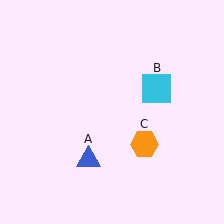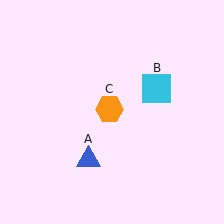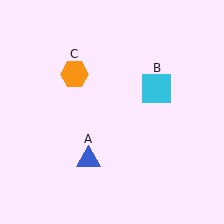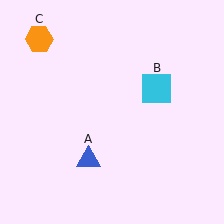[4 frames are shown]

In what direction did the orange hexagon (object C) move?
The orange hexagon (object C) moved up and to the left.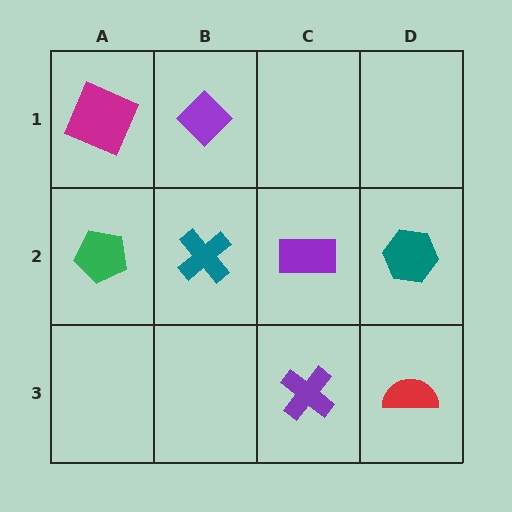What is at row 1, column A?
A magenta square.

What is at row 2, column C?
A purple rectangle.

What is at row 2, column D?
A teal hexagon.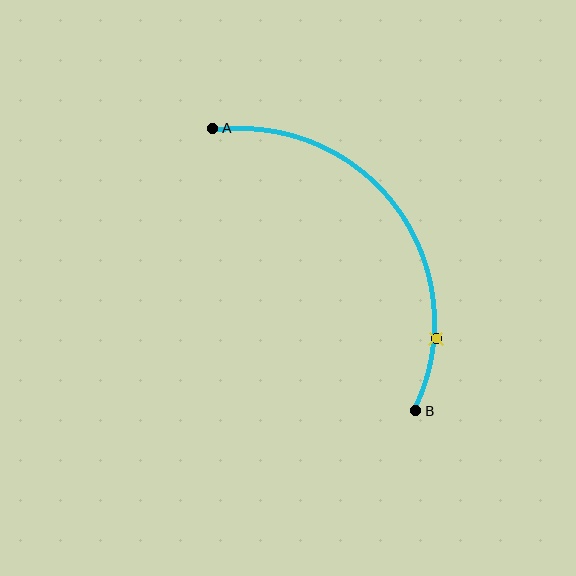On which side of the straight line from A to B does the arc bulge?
The arc bulges above and to the right of the straight line connecting A and B.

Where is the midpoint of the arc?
The arc midpoint is the point on the curve farthest from the straight line joining A and B. It sits above and to the right of that line.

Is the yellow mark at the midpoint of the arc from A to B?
No. The yellow mark lies on the arc but is closer to endpoint B. The arc midpoint would be at the point on the curve equidistant along the arc from both A and B.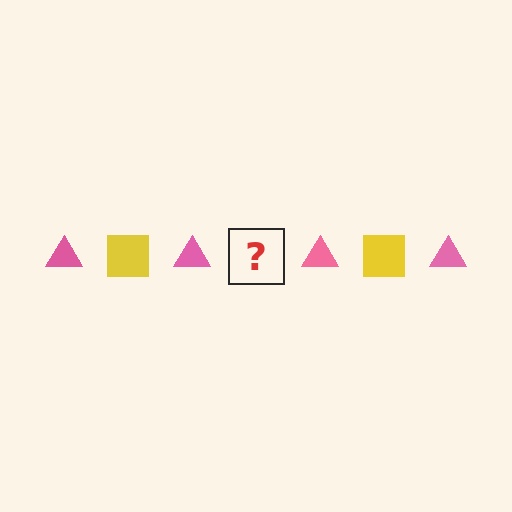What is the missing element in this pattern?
The missing element is a yellow square.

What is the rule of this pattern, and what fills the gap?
The rule is that the pattern alternates between pink triangle and yellow square. The gap should be filled with a yellow square.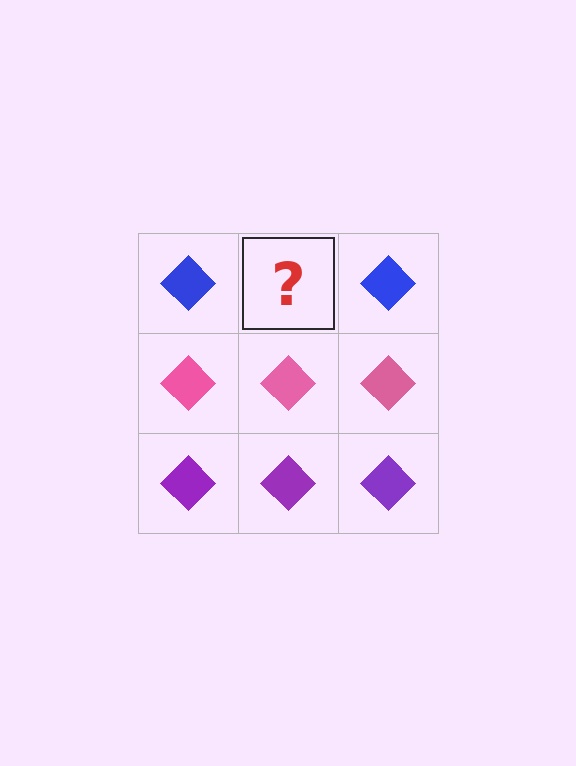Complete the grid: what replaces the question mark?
The question mark should be replaced with a blue diamond.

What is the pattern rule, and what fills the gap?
The rule is that each row has a consistent color. The gap should be filled with a blue diamond.